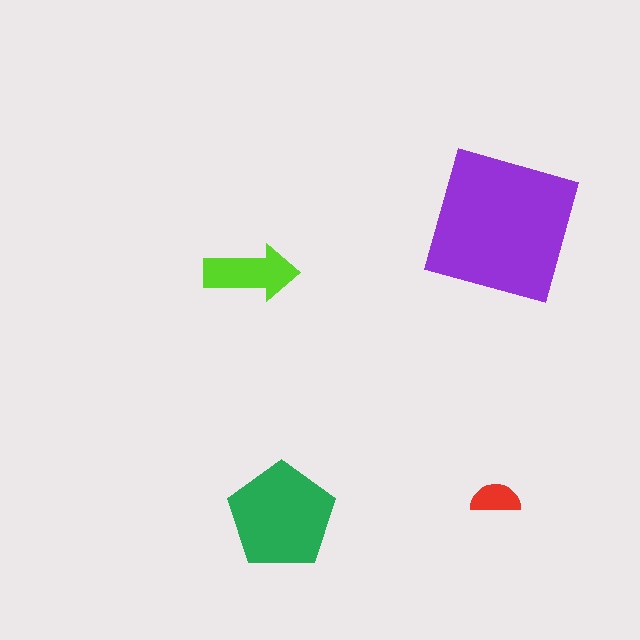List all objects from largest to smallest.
The purple square, the green pentagon, the lime arrow, the red semicircle.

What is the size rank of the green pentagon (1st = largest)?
2nd.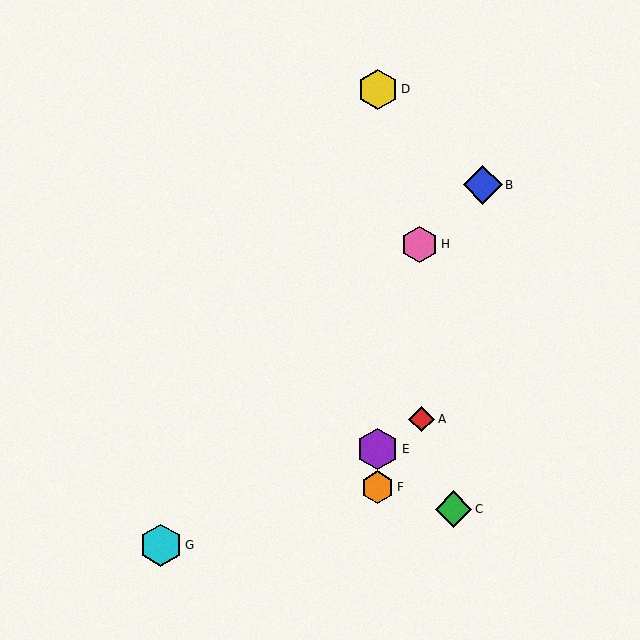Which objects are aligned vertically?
Objects D, E, F are aligned vertically.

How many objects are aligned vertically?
3 objects (D, E, F) are aligned vertically.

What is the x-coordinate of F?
Object F is at x≈378.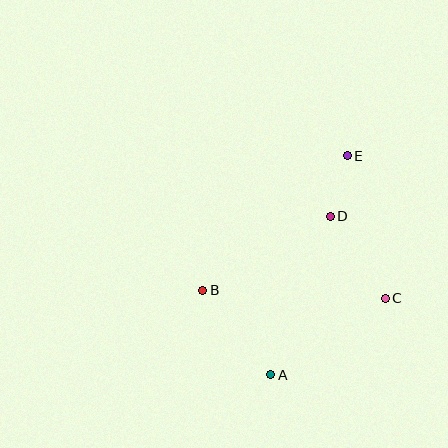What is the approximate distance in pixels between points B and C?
The distance between B and C is approximately 183 pixels.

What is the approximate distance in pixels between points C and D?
The distance between C and D is approximately 99 pixels.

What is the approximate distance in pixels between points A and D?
The distance between A and D is approximately 169 pixels.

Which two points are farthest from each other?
Points A and E are farthest from each other.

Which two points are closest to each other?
Points D and E are closest to each other.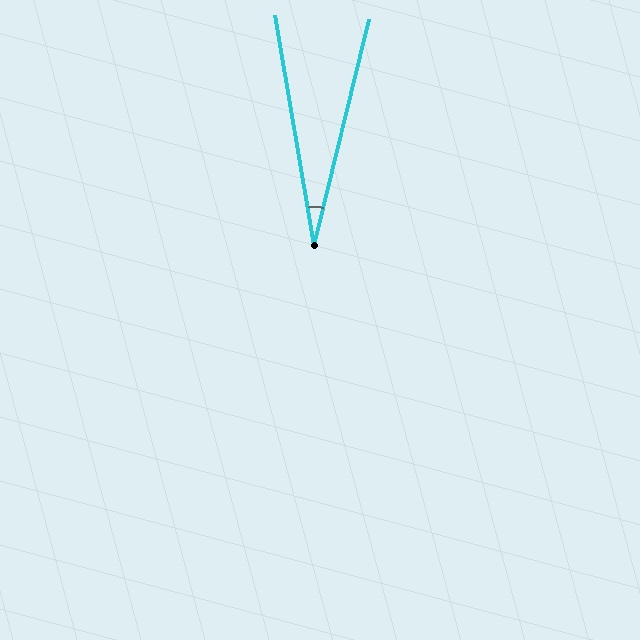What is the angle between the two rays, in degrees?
Approximately 23 degrees.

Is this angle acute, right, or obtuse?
It is acute.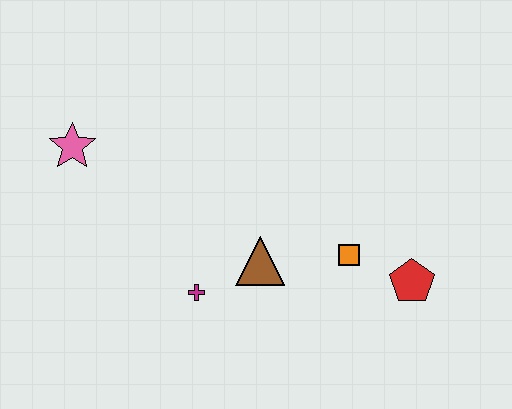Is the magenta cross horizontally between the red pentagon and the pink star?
Yes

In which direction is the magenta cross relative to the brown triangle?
The magenta cross is to the left of the brown triangle.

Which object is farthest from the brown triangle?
The pink star is farthest from the brown triangle.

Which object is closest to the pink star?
The magenta cross is closest to the pink star.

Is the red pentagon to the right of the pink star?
Yes